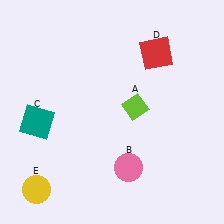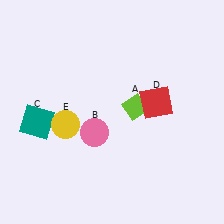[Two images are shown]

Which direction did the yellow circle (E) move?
The yellow circle (E) moved up.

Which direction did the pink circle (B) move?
The pink circle (B) moved up.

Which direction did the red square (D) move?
The red square (D) moved down.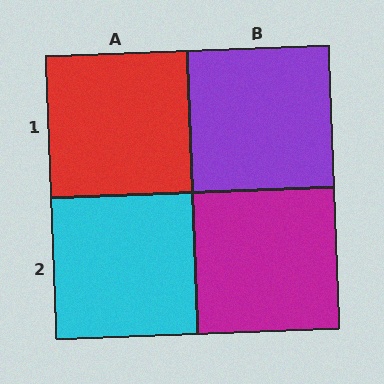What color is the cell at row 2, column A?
Cyan.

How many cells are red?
1 cell is red.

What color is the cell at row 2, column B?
Magenta.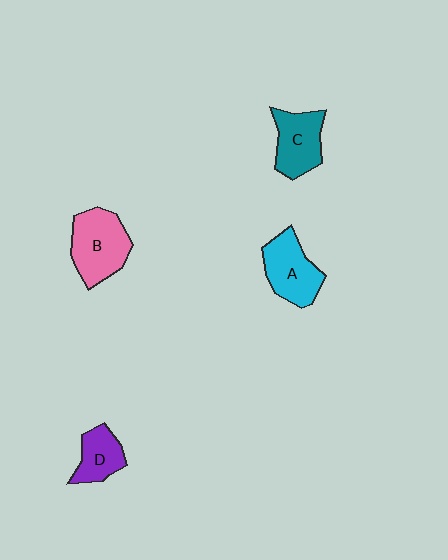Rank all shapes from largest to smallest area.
From largest to smallest: B (pink), A (cyan), C (teal), D (purple).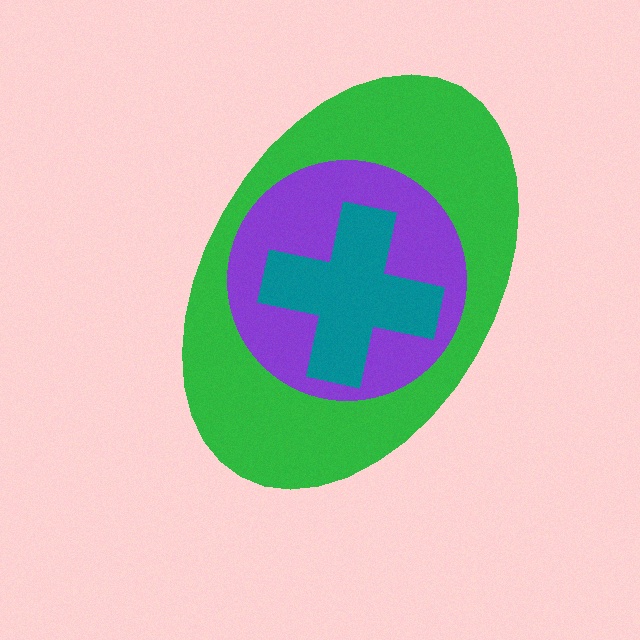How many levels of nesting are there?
3.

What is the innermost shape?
The teal cross.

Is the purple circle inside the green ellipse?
Yes.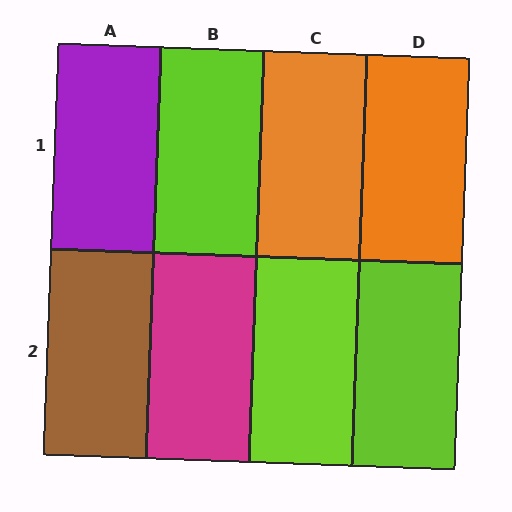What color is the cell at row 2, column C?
Lime.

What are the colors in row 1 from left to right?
Purple, lime, orange, orange.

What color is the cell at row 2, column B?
Magenta.